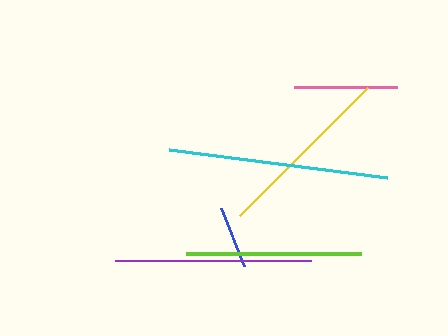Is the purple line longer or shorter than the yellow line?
The purple line is longer than the yellow line.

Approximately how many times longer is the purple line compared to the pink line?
The purple line is approximately 1.9 times the length of the pink line.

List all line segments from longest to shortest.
From longest to shortest: cyan, purple, yellow, lime, pink, blue.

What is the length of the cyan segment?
The cyan segment is approximately 220 pixels long.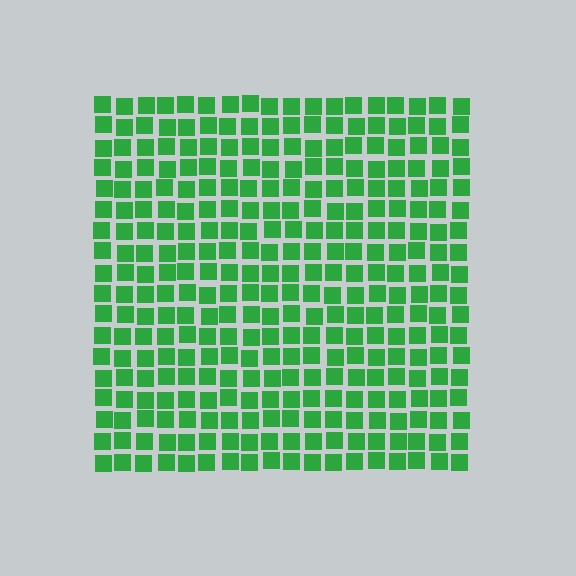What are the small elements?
The small elements are squares.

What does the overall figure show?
The overall figure shows a square.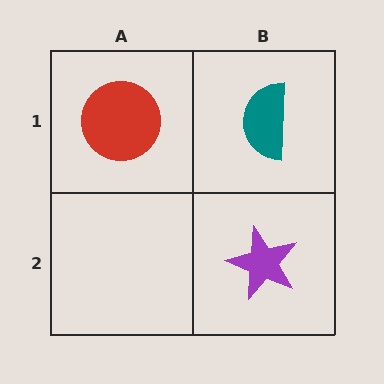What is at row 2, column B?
A purple star.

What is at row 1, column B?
A teal semicircle.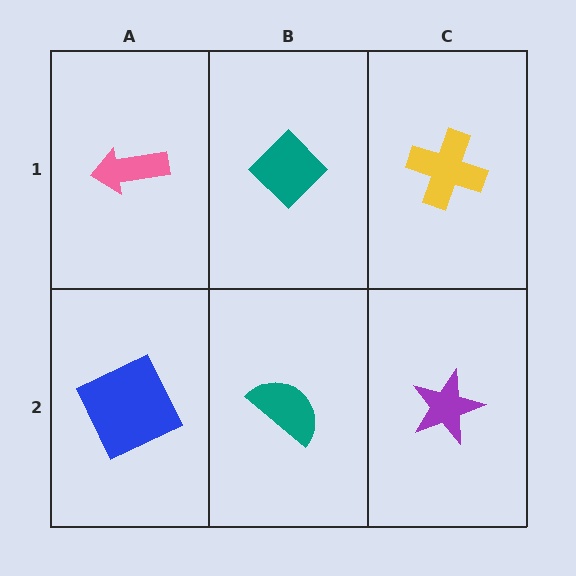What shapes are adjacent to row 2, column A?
A pink arrow (row 1, column A), a teal semicircle (row 2, column B).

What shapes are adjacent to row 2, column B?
A teal diamond (row 1, column B), a blue square (row 2, column A), a purple star (row 2, column C).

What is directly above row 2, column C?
A yellow cross.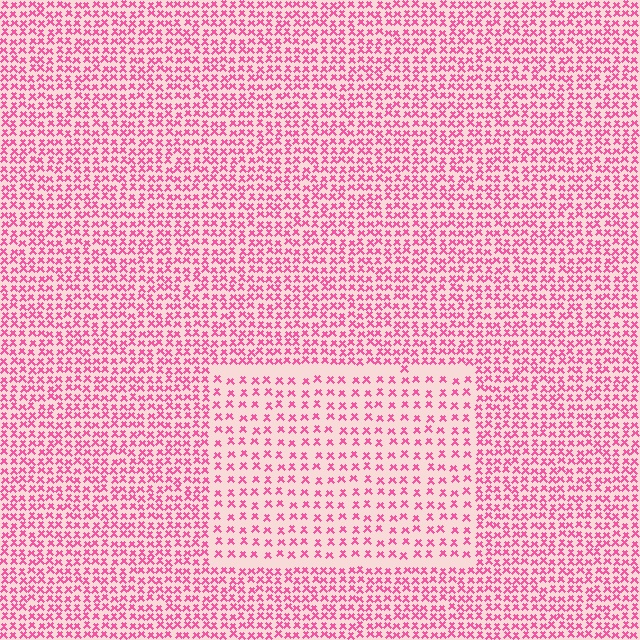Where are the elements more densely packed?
The elements are more densely packed outside the rectangle boundary.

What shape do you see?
I see a rectangle.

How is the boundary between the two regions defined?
The boundary is defined by a change in element density (approximately 1.9x ratio). All elements are the same color, size, and shape.